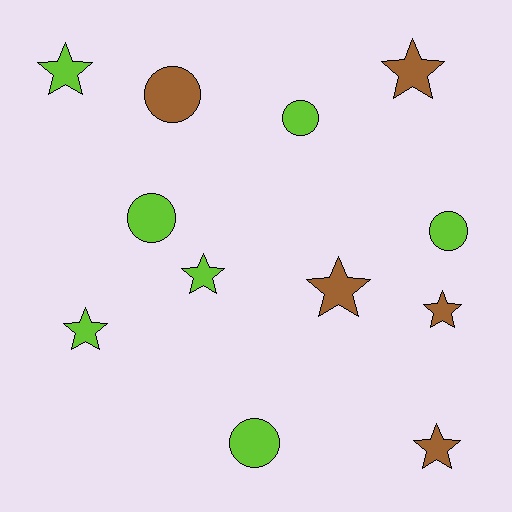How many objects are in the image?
There are 12 objects.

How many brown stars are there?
There are 4 brown stars.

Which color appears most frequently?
Lime, with 7 objects.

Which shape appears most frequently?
Star, with 7 objects.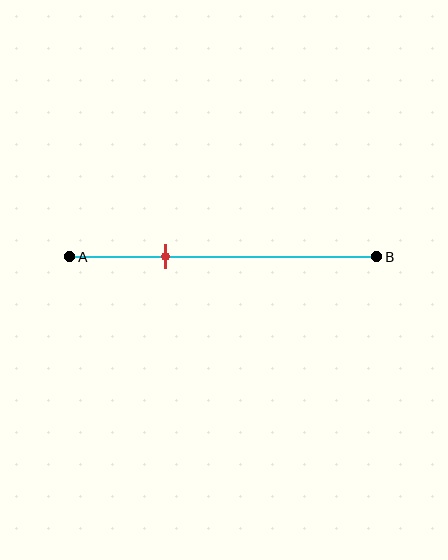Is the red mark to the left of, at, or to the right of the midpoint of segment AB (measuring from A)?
The red mark is to the left of the midpoint of segment AB.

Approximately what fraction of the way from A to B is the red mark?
The red mark is approximately 30% of the way from A to B.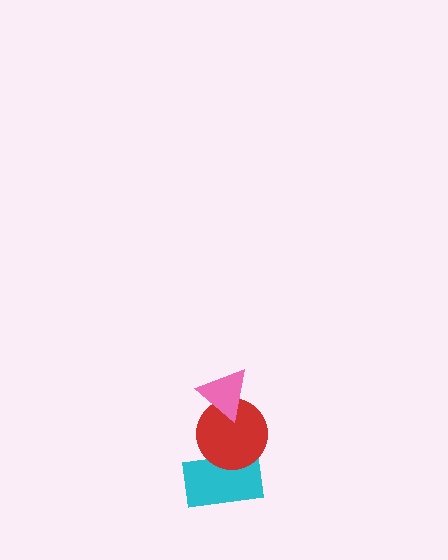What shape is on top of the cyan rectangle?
The red circle is on top of the cyan rectangle.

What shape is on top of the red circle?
The pink triangle is on top of the red circle.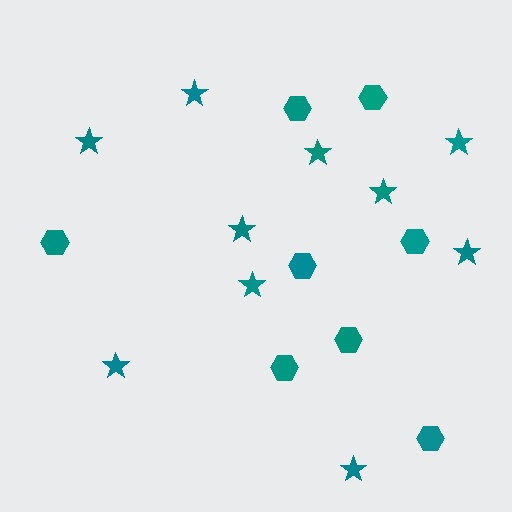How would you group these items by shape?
There are 2 groups: one group of hexagons (8) and one group of stars (10).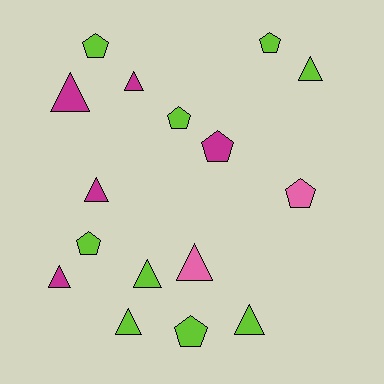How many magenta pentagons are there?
There is 1 magenta pentagon.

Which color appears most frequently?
Lime, with 9 objects.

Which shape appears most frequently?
Triangle, with 9 objects.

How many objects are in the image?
There are 16 objects.